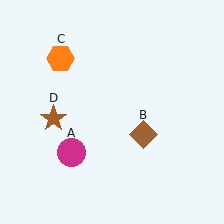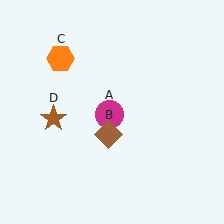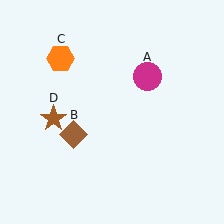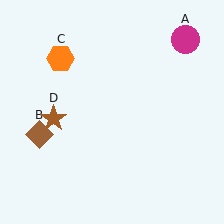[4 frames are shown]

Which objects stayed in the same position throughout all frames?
Orange hexagon (object C) and brown star (object D) remained stationary.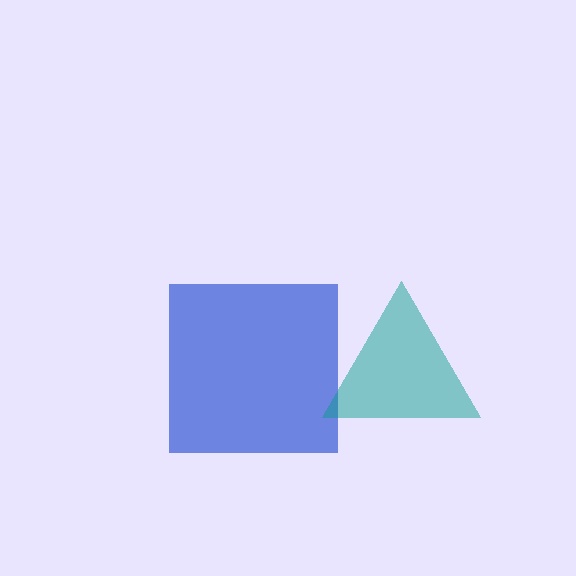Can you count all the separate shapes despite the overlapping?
Yes, there are 2 separate shapes.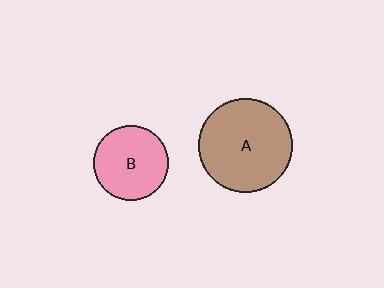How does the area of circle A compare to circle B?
Approximately 1.6 times.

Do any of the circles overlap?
No, none of the circles overlap.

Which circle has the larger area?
Circle A (brown).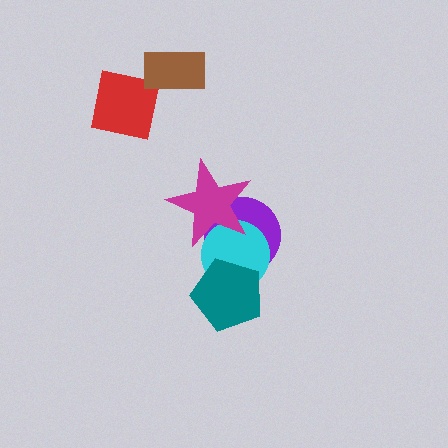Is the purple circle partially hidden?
Yes, it is partially covered by another shape.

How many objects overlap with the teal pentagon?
2 objects overlap with the teal pentagon.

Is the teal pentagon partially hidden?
No, no other shape covers it.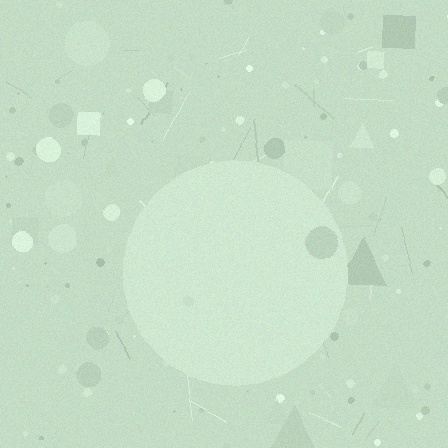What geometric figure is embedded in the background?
A circle is embedded in the background.